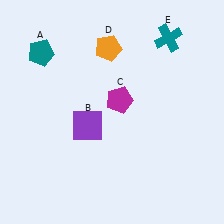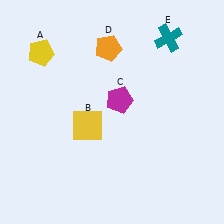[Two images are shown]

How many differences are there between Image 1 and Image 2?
There are 2 differences between the two images.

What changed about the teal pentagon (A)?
In Image 1, A is teal. In Image 2, it changed to yellow.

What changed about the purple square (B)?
In Image 1, B is purple. In Image 2, it changed to yellow.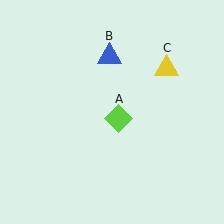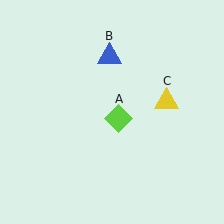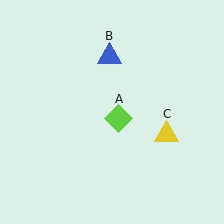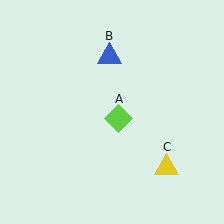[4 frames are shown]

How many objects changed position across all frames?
1 object changed position: yellow triangle (object C).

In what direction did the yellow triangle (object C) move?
The yellow triangle (object C) moved down.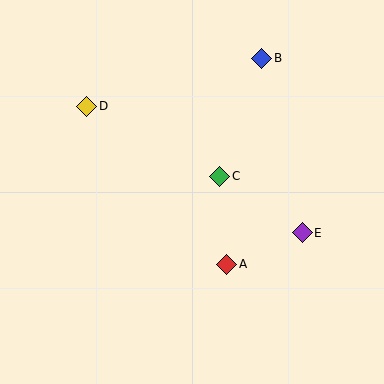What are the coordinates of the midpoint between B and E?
The midpoint between B and E is at (282, 146).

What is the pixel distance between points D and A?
The distance between D and A is 211 pixels.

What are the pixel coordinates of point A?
Point A is at (227, 264).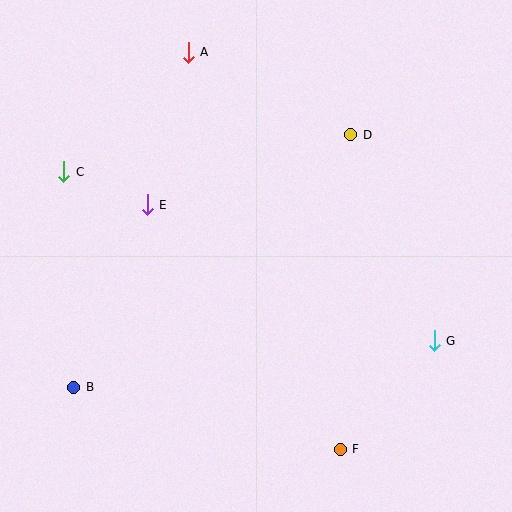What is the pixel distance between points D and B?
The distance between D and B is 375 pixels.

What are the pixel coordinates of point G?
Point G is at (434, 341).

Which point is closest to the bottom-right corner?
Point F is closest to the bottom-right corner.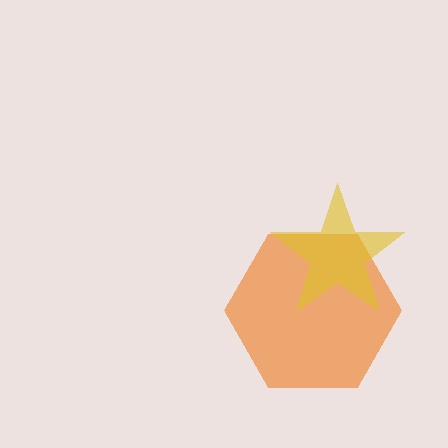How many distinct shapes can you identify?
There are 2 distinct shapes: an orange hexagon, a yellow star.